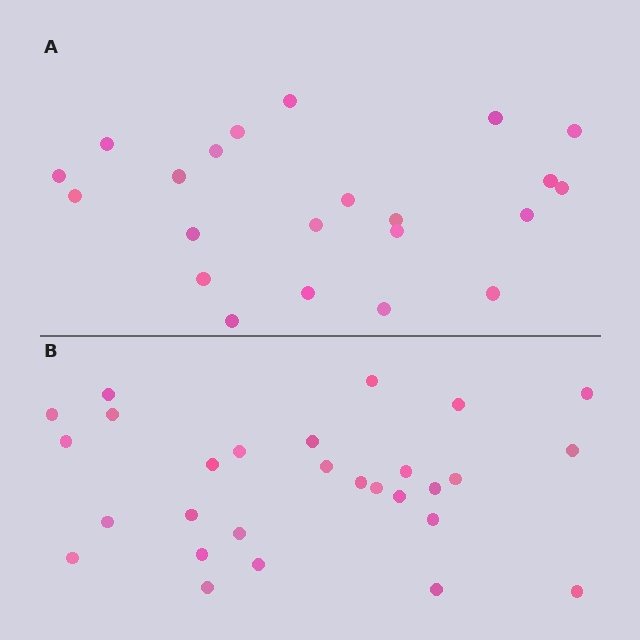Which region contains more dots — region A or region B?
Region B (the bottom region) has more dots.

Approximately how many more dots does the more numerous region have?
Region B has about 6 more dots than region A.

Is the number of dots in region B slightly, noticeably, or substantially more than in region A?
Region B has noticeably more, but not dramatically so. The ratio is roughly 1.3 to 1.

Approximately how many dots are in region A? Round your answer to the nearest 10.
About 20 dots. (The exact count is 22, which rounds to 20.)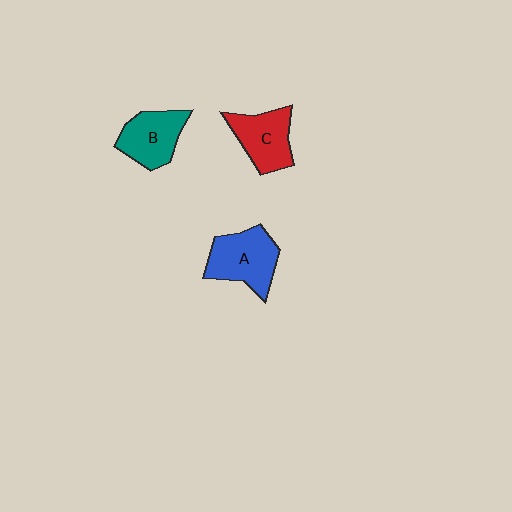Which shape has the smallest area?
Shape B (teal).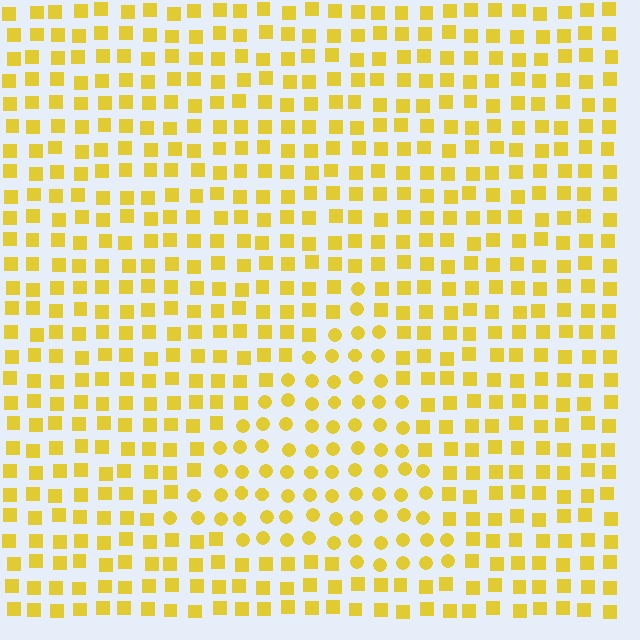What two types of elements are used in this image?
The image uses circles inside the triangle region and squares outside it.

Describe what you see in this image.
The image is filled with small yellow elements arranged in a uniform grid. A triangle-shaped region contains circles, while the surrounding area contains squares. The boundary is defined purely by the change in element shape.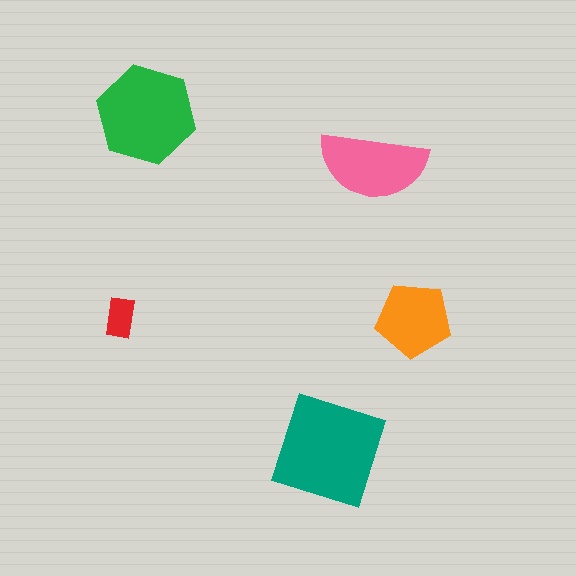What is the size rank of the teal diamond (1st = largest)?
1st.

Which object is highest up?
The green hexagon is topmost.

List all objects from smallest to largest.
The red rectangle, the orange pentagon, the pink semicircle, the green hexagon, the teal diamond.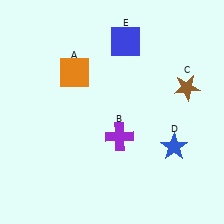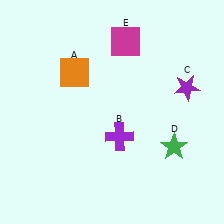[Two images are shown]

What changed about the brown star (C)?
In Image 1, C is brown. In Image 2, it changed to purple.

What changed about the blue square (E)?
In Image 1, E is blue. In Image 2, it changed to magenta.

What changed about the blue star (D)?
In Image 1, D is blue. In Image 2, it changed to green.